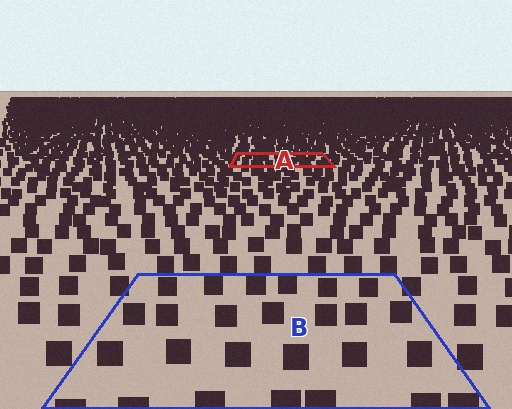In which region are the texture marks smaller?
The texture marks are smaller in region A, because it is farther away.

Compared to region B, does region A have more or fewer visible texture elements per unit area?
Region A has more texture elements per unit area — they are packed more densely because it is farther away.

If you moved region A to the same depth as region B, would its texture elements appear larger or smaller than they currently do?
They would appear larger. At a closer depth, the same texture elements are projected at a bigger on-screen size.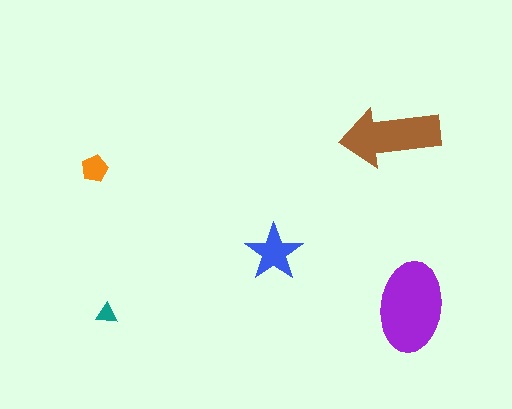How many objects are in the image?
There are 5 objects in the image.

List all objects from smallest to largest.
The teal triangle, the orange pentagon, the blue star, the brown arrow, the purple ellipse.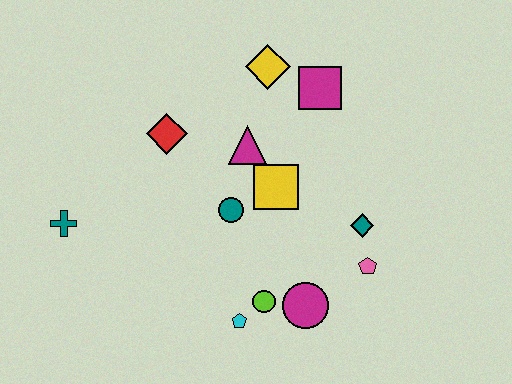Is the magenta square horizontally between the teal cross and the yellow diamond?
No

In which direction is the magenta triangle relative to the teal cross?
The magenta triangle is to the right of the teal cross.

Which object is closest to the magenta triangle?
The yellow square is closest to the magenta triangle.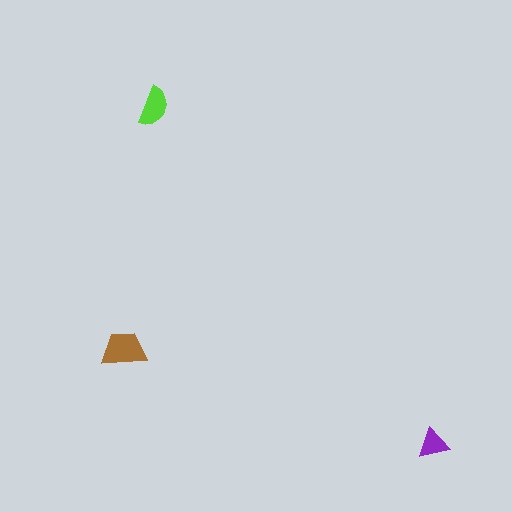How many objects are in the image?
There are 3 objects in the image.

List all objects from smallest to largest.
The purple triangle, the lime semicircle, the brown trapezoid.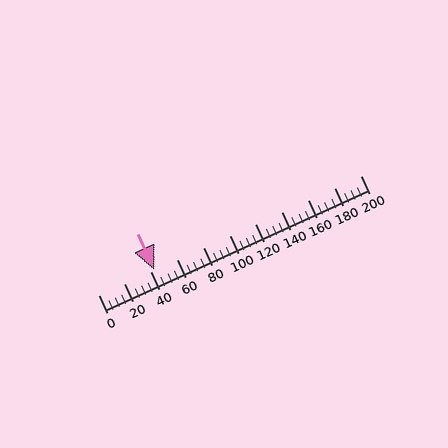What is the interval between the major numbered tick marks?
The major tick marks are spaced 20 units apart.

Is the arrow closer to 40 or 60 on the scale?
The arrow is closer to 40.